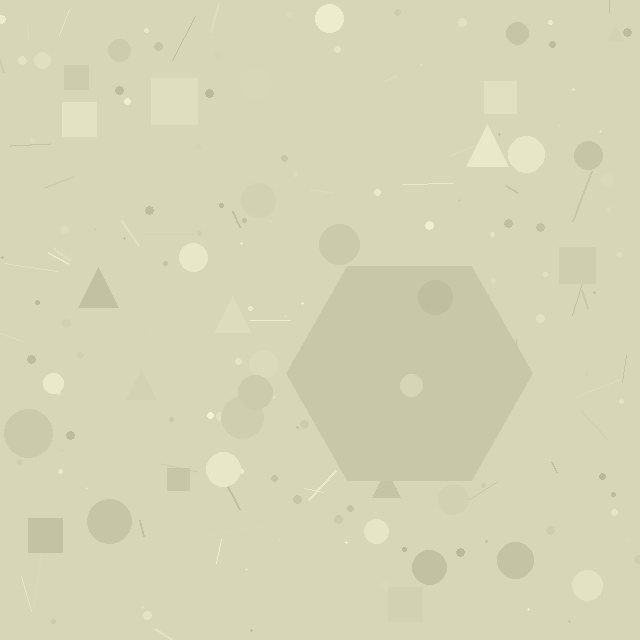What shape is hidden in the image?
A hexagon is hidden in the image.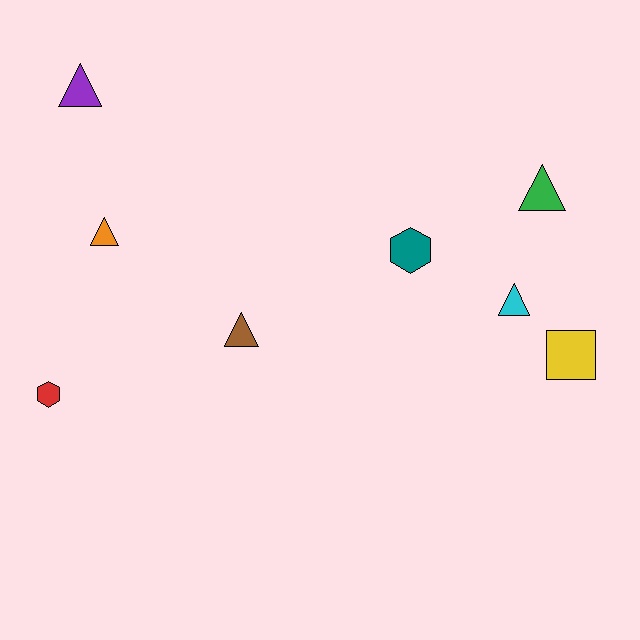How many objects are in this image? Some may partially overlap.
There are 8 objects.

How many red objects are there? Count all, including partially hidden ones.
There is 1 red object.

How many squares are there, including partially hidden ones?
There is 1 square.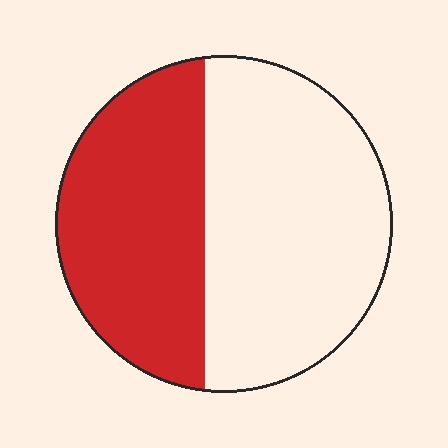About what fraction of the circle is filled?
About two fifths (2/5).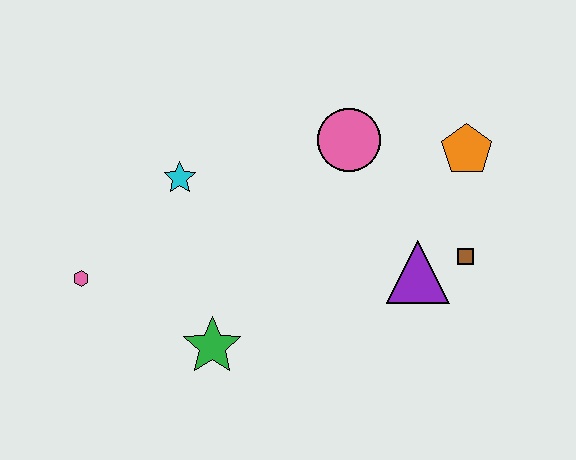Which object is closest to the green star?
The pink hexagon is closest to the green star.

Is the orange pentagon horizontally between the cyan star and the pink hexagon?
No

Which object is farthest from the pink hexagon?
The orange pentagon is farthest from the pink hexagon.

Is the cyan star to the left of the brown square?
Yes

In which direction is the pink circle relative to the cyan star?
The pink circle is to the right of the cyan star.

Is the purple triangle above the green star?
Yes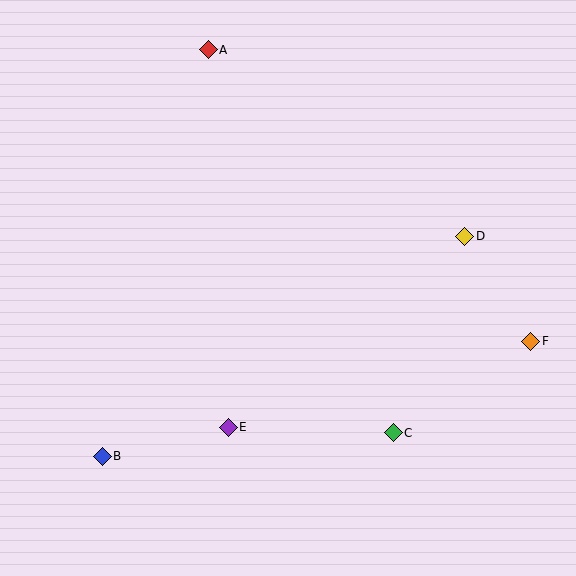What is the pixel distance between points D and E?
The distance between D and E is 304 pixels.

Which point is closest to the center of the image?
Point E at (228, 427) is closest to the center.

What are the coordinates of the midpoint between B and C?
The midpoint between B and C is at (248, 445).